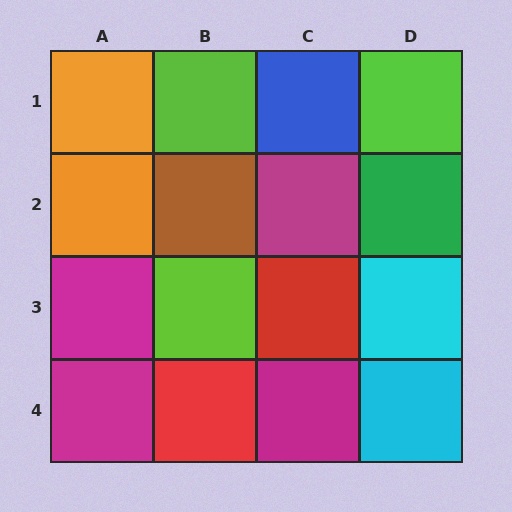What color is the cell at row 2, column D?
Green.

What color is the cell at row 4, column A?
Magenta.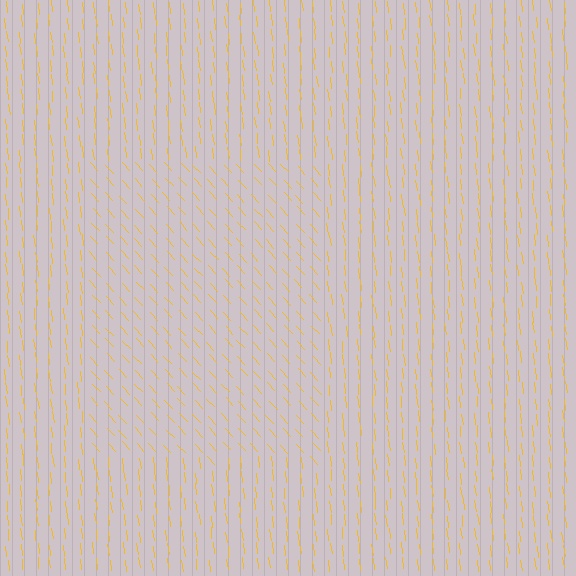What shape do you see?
I see a rectangle.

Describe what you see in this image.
The image is filled with small yellow line segments. A rectangle region in the image has lines oriented differently from the surrounding lines, creating a visible texture boundary.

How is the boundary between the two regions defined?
The boundary is defined purely by a change in line orientation (approximately 36 degrees difference). All lines are the same color and thickness.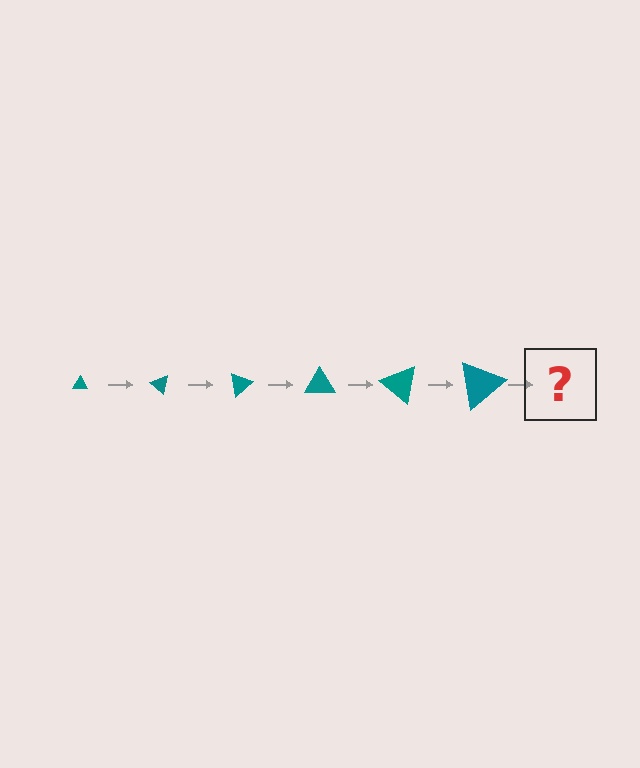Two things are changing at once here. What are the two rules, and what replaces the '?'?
The two rules are that the triangle grows larger each step and it rotates 40 degrees each step. The '?' should be a triangle, larger than the previous one and rotated 240 degrees from the start.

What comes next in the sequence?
The next element should be a triangle, larger than the previous one and rotated 240 degrees from the start.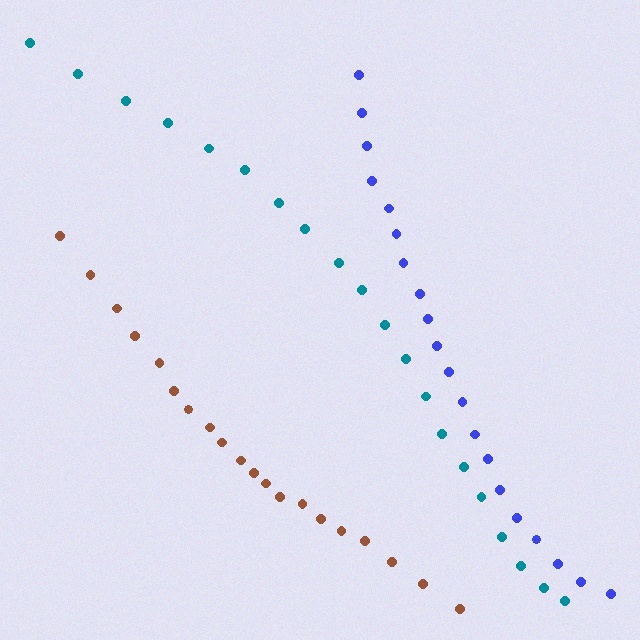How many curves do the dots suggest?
There are 3 distinct paths.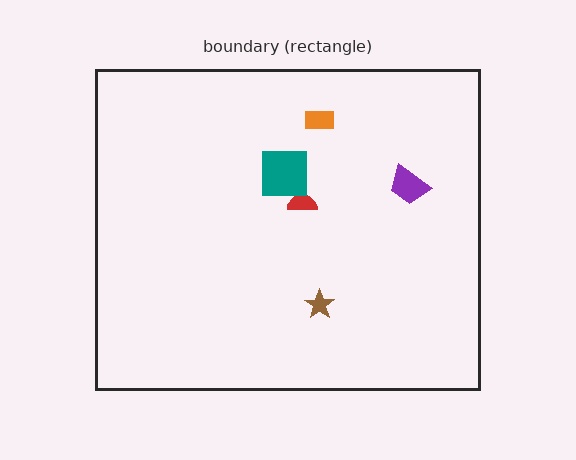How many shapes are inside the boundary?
5 inside, 0 outside.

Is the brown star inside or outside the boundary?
Inside.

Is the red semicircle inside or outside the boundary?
Inside.